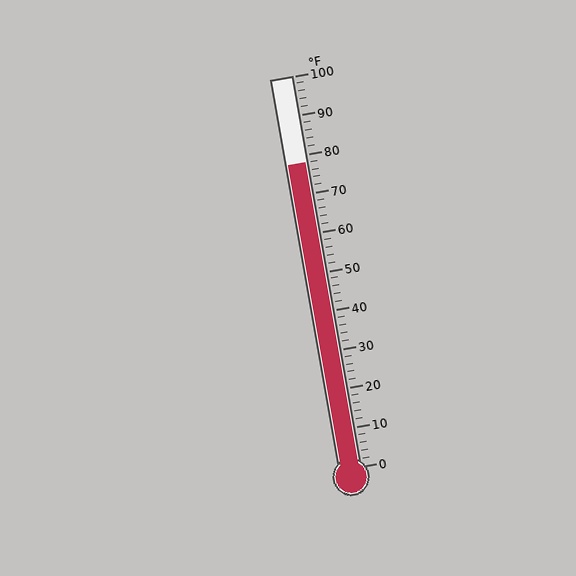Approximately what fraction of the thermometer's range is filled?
The thermometer is filled to approximately 80% of its range.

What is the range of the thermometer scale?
The thermometer scale ranges from 0°F to 100°F.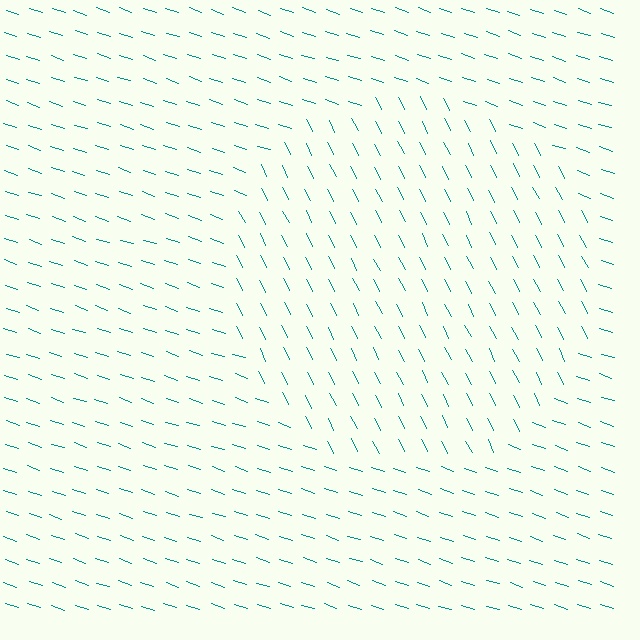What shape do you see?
I see a circle.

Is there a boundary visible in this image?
Yes, there is a texture boundary formed by a change in line orientation.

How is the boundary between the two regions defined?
The boundary is defined purely by a change in line orientation (approximately 45 degrees difference). All lines are the same color and thickness.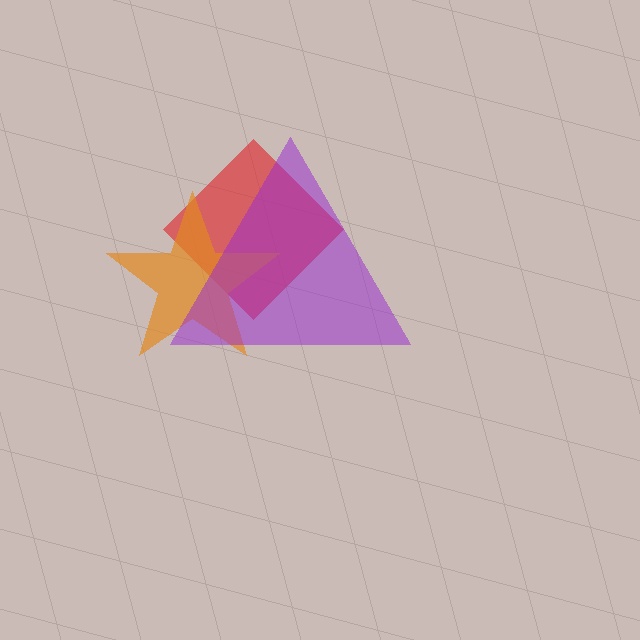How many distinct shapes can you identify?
There are 3 distinct shapes: a red diamond, an orange star, a purple triangle.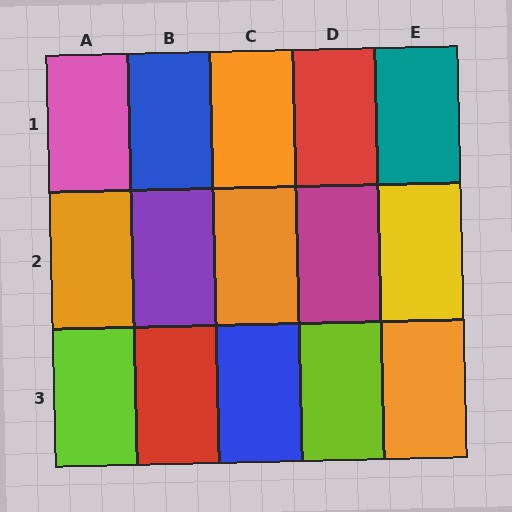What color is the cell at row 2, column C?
Orange.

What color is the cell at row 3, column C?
Blue.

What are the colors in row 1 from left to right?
Pink, blue, orange, red, teal.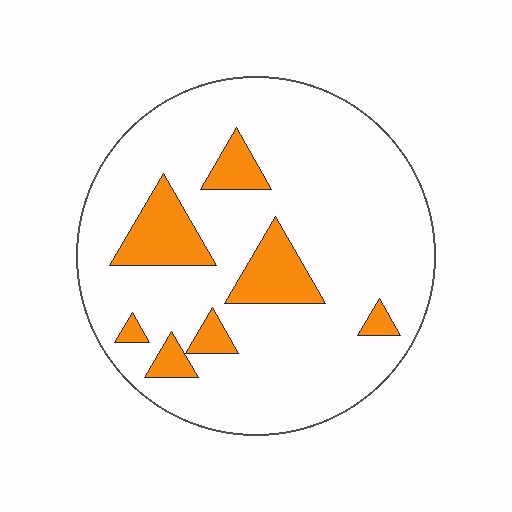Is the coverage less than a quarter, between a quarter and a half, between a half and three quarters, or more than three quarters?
Less than a quarter.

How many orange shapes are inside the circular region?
7.